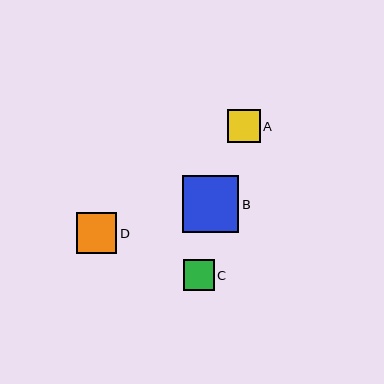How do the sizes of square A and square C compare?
Square A and square C are approximately the same size.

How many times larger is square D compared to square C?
Square D is approximately 1.3 times the size of square C.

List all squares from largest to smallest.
From largest to smallest: B, D, A, C.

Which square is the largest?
Square B is the largest with a size of approximately 56 pixels.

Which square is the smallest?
Square C is the smallest with a size of approximately 31 pixels.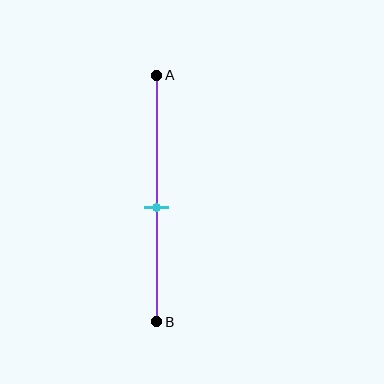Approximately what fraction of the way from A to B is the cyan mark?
The cyan mark is approximately 55% of the way from A to B.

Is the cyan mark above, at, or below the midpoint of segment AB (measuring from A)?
The cyan mark is below the midpoint of segment AB.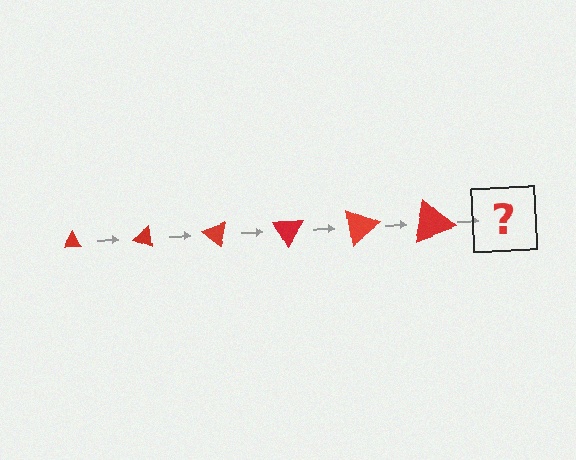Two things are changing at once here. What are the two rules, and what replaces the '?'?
The two rules are that the triangle grows larger each step and it rotates 20 degrees each step. The '?' should be a triangle, larger than the previous one and rotated 120 degrees from the start.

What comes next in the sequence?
The next element should be a triangle, larger than the previous one and rotated 120 degrees from the start.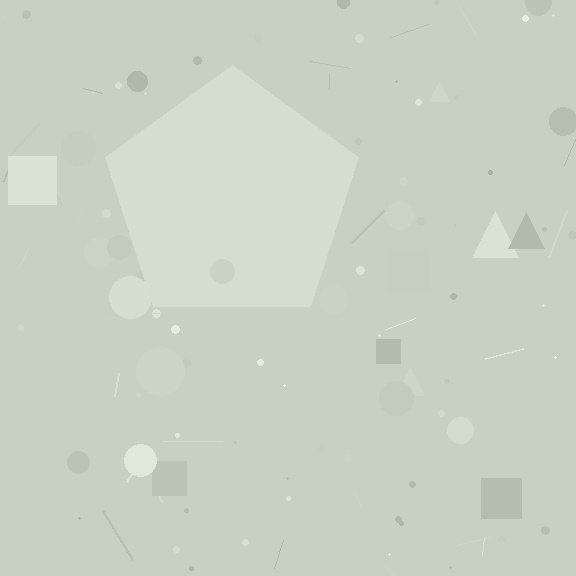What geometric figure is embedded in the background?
A pentagon is embedded in the background.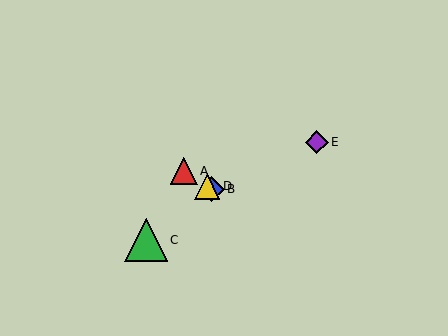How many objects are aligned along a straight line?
3 objects (A, B, D) are aligned along a straight line.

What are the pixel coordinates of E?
Object E is at (317, 142).